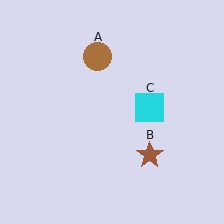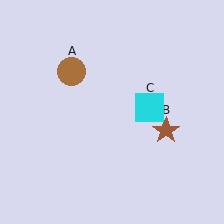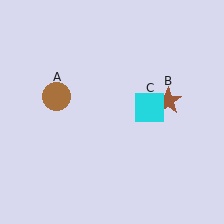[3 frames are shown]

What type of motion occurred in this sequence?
The brown circle (object A), brown star (object B) rotated counterclockwise around the center of the scene.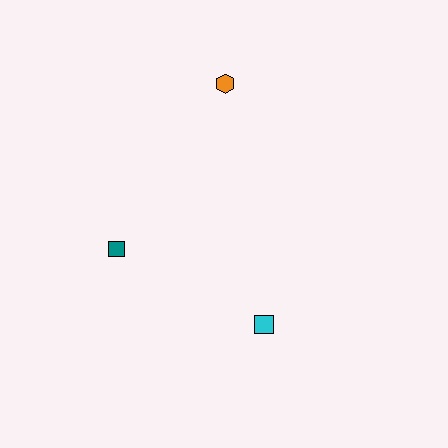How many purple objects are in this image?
There are no purple objects.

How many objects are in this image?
There are 3 objects.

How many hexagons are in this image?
There is 1 hexagon.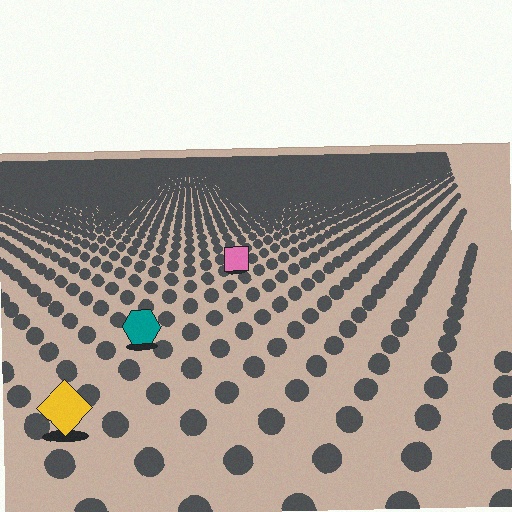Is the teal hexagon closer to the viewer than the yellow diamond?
No. The yellow diamond is closer — you can tell from the texture gradient: the ground texture is coarser near it.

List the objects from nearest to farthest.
From nearest to farthest: the yellow diamond, the teal hexagon, the pink square.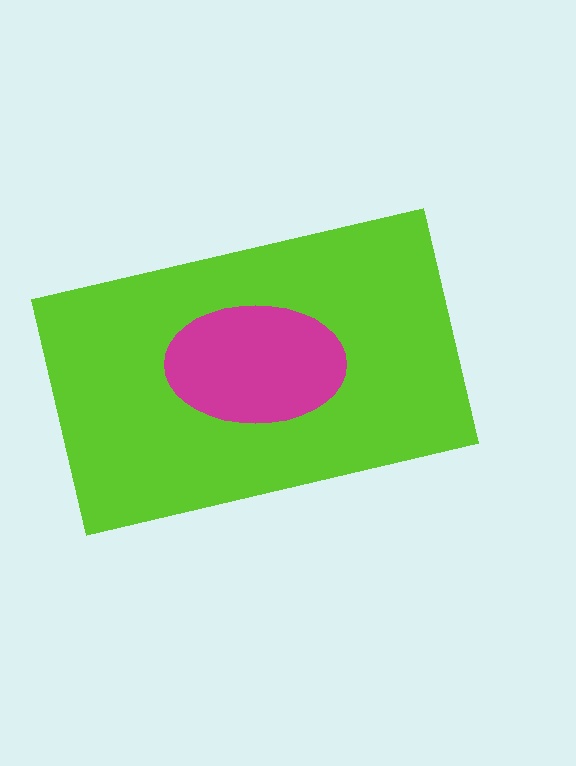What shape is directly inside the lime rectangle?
The magenta ellipse.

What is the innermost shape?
The magenta ellipse.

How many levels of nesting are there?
2.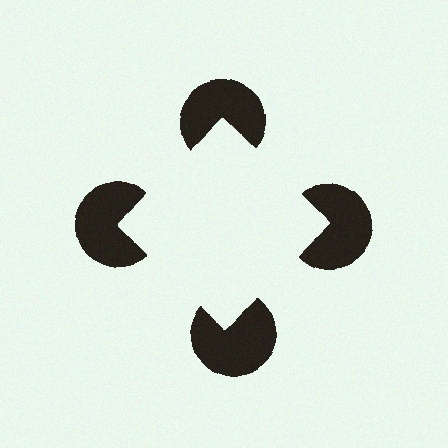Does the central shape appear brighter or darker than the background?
It typically appears slightly brighter than the background, even though no actual brightness change is drawn.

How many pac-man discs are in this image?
There are 4 — one at each vertex of the illusory square.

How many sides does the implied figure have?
4 sides.